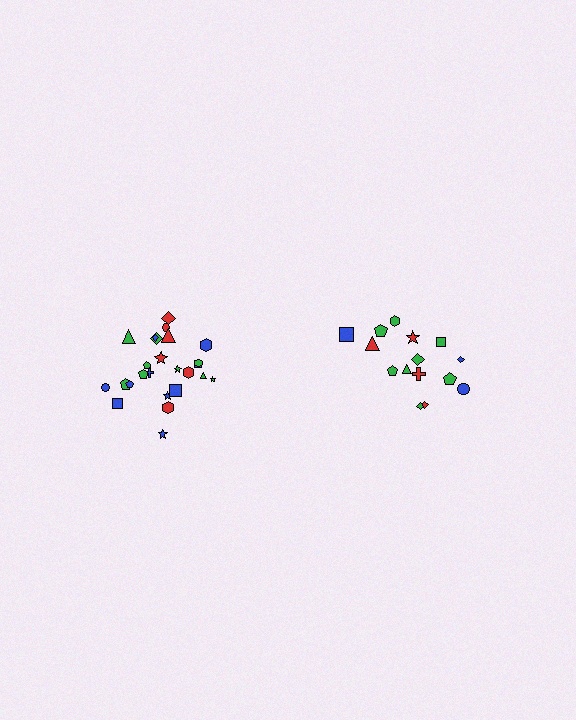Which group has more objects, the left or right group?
The left group.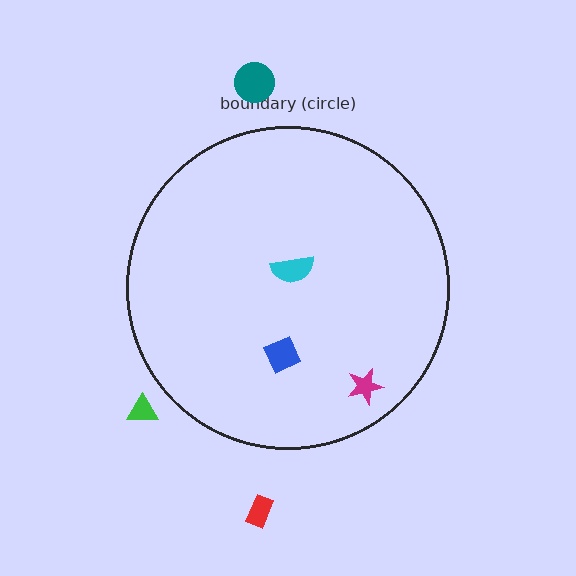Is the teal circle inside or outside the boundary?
Outside.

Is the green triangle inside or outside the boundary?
Outside.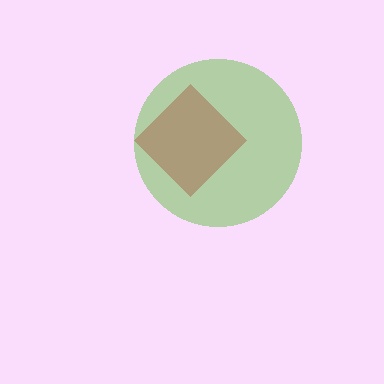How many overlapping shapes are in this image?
There are 2 overlapping shapes in the image.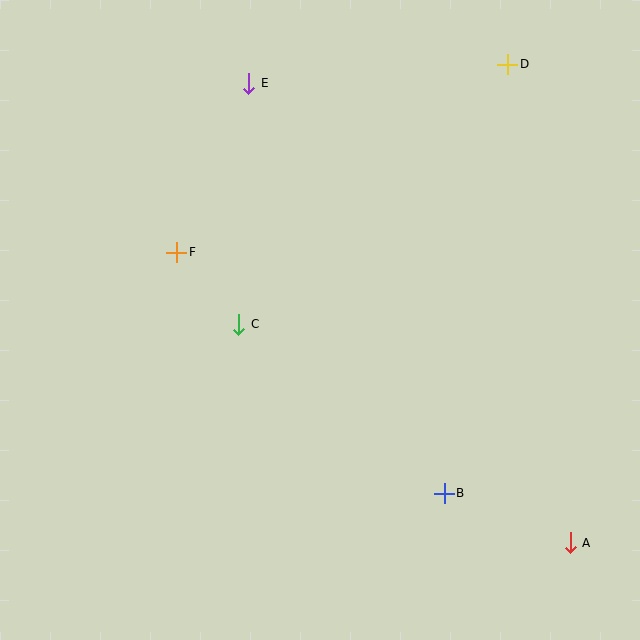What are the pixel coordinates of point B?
Point B is at (444, 493).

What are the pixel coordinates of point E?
Point E is at (249, 83).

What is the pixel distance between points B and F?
The distance between B and F is 360 pixels.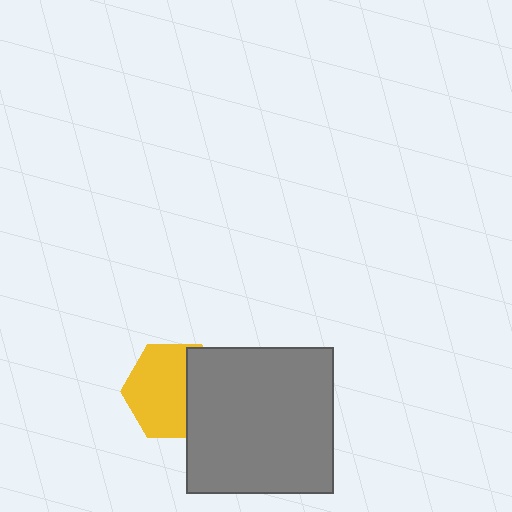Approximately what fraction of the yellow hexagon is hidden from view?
Roughly 36% of the yellow hexagon is hidden behind the gray square.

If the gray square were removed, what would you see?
You would see the complete yellow hexagon.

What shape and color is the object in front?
The object in front is a gray square.